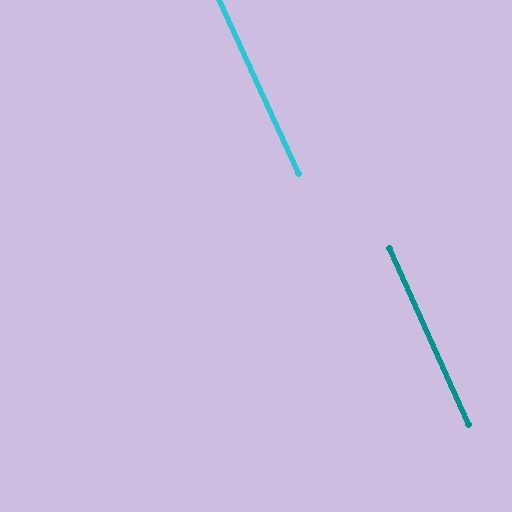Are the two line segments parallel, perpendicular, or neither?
Parallel — their directions differ by only 0.5°.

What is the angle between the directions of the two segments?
Approximately 0 degrees.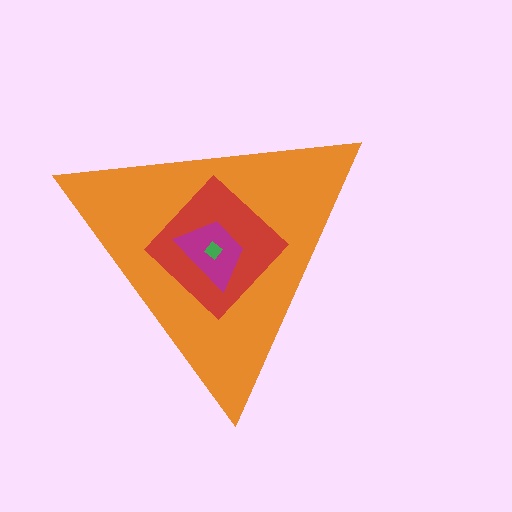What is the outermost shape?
The orange triangle.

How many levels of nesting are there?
4.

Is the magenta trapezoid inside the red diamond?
Yes.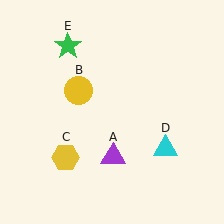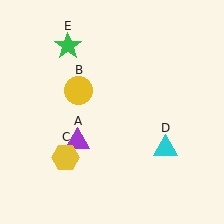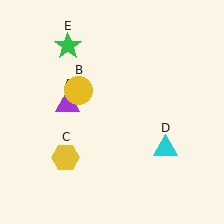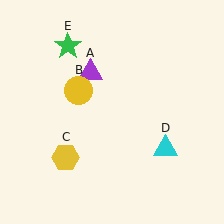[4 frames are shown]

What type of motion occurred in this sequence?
The purple triangle (object A) rotated clockwise around the center of the scene.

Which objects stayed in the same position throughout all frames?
Yellow circle (object B) and yellow hexagon (object C) and cyan triangle (object D) and green star (object E) remained stationary.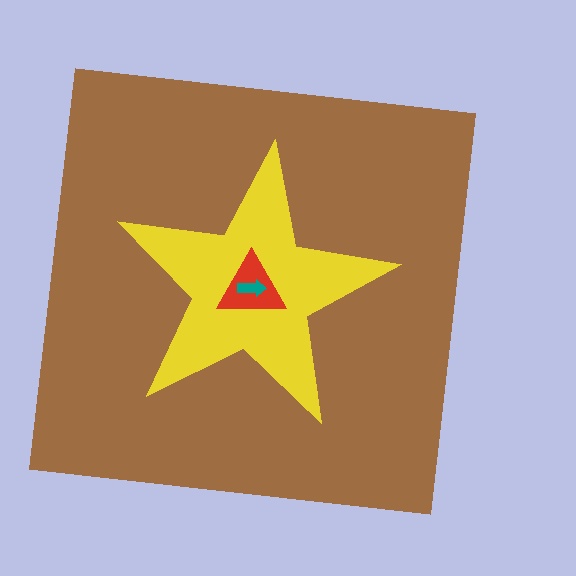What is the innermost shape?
The teal arrow.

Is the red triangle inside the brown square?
Yes.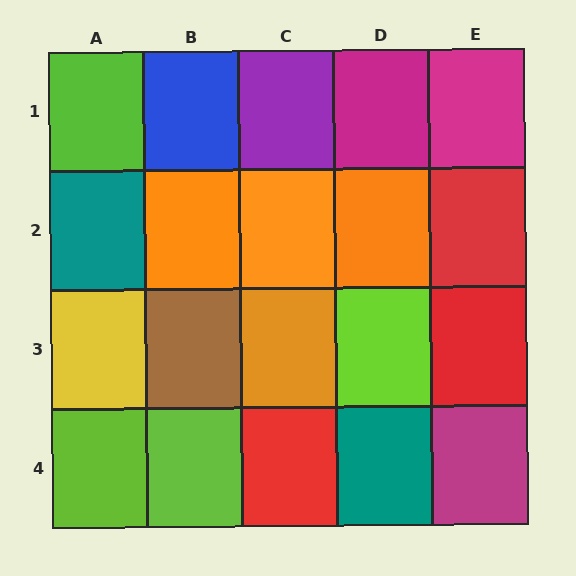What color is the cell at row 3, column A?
Yellow.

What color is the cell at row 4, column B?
Lime.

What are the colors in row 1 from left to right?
Lime, blue, purple, magenta, magenta.